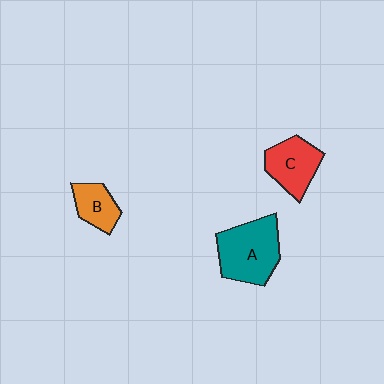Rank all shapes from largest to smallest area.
From largest to smallest: A (teal), C (red), B (orange).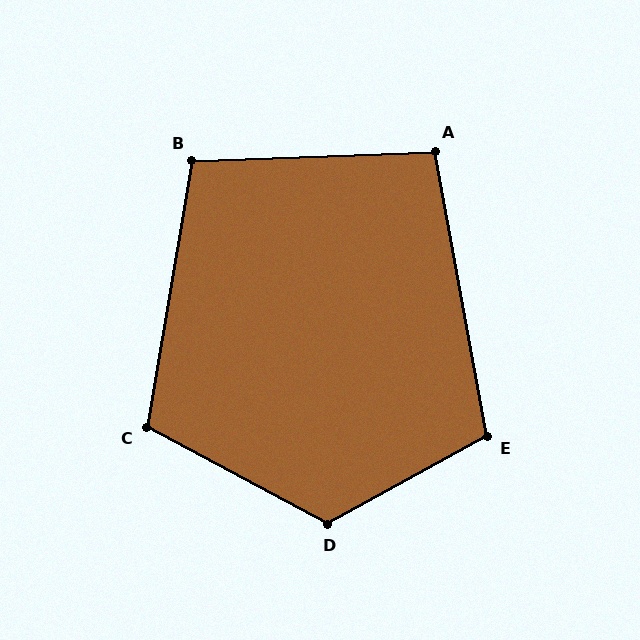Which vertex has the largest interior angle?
D, at approximately 123 degrees.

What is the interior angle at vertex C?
Approximately 108 degrees (obtuse).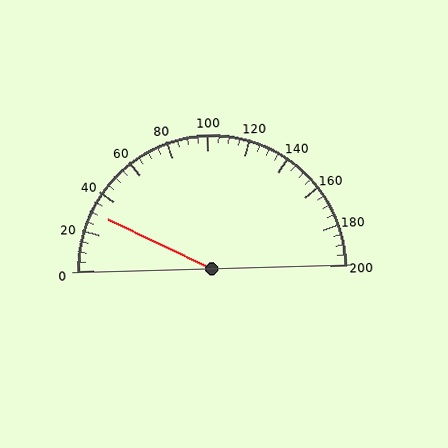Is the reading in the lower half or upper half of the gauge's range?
The reading is in the lower half of the range (0 to 200).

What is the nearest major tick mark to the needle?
The nearest major tick mark is 40.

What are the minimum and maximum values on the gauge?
The gauge ranges from 0 to 200.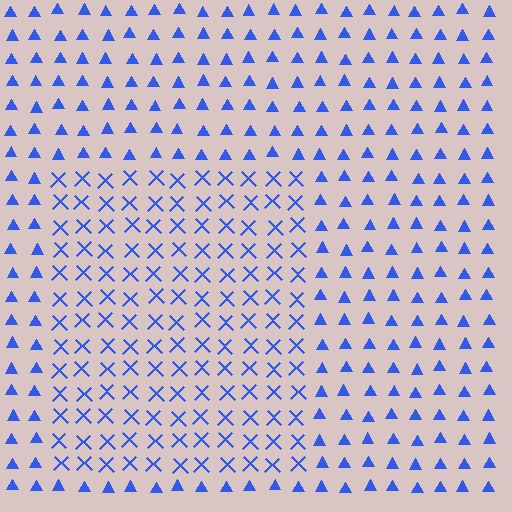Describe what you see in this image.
The image is filled with small blue elements arranged in a uniform grid. A rectangle-shaped region contains X marks, while the surrounding area contains triangles. The boundary is defined purely by the change in element shape.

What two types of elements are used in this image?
The image uses X marks inside the rectangle region and triangles outside it.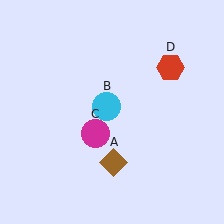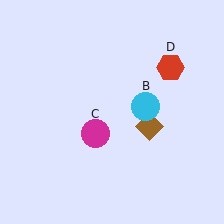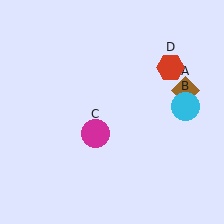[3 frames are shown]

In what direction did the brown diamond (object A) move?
The brown diamond (object A) moved up and to the right.